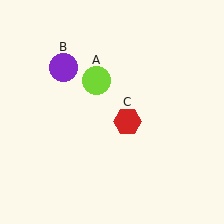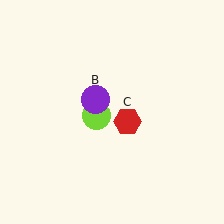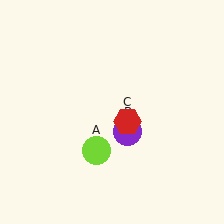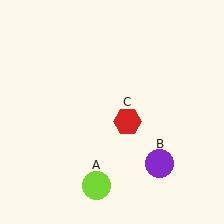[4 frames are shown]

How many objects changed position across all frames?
2 objects changed position: lime circle (object A), purple circle (object B).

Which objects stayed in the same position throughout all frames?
Red hexagon (object C) remained stationary.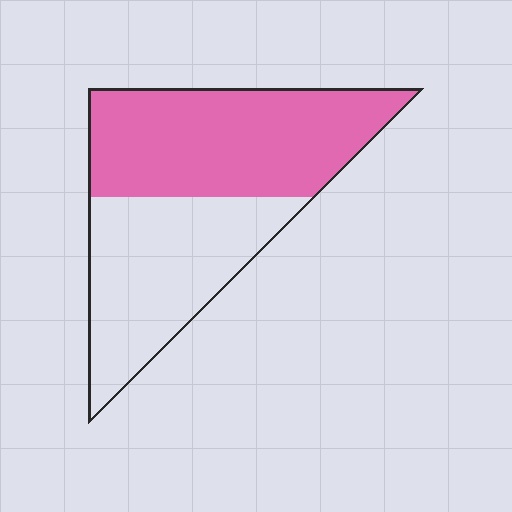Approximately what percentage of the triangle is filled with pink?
Approximately 55%.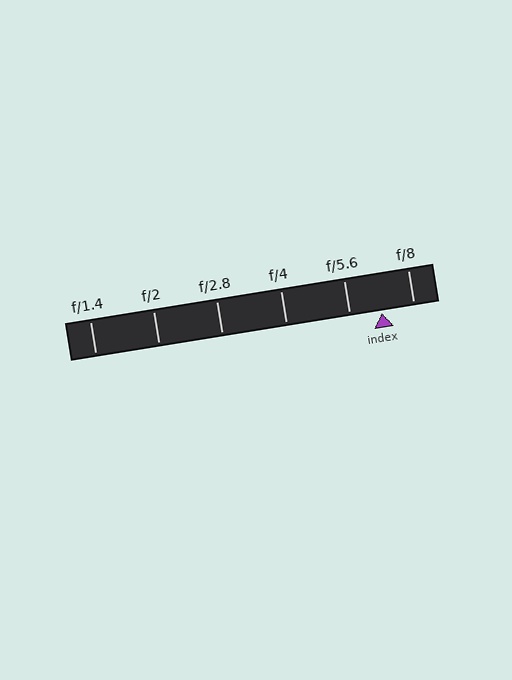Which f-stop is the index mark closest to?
The index mark is closest to f/5.6.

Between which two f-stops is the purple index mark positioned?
The index mark is between f/5.6 and f/8.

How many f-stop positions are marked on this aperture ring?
There are 6 f-stop positions marked.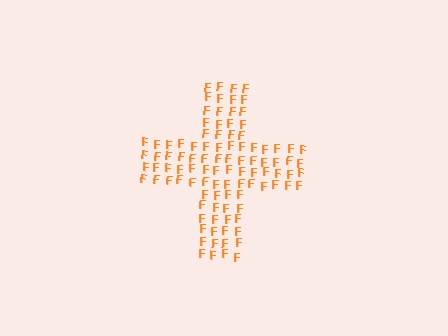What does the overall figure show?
The overall figure shows a cross.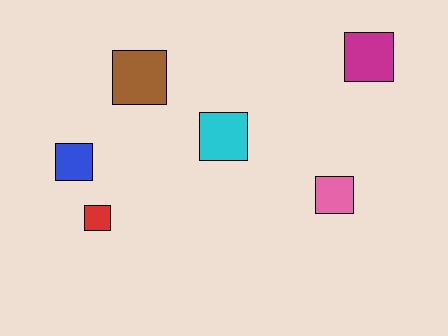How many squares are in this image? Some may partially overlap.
There are 6 squares.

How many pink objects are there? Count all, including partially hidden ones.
There is 1 pink object.